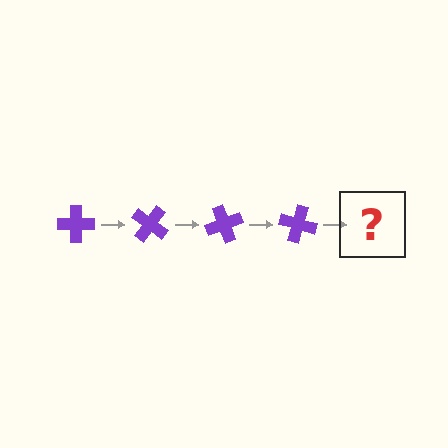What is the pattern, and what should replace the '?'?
The pattern is that the cross rotates 35 degrees each step. The '?' should be a purple cross rotated 140 degrees.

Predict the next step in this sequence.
The next step is a purple cross rotated 140 degrees.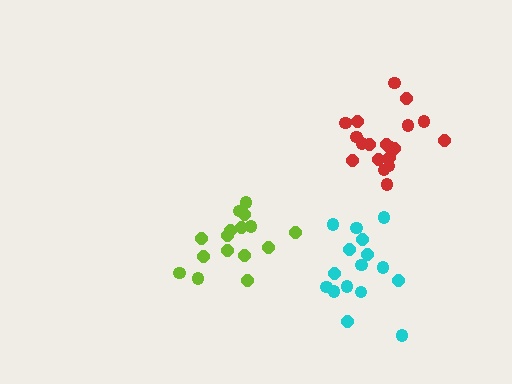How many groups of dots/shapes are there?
There are 3 groups.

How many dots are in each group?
Group 1: 16 dots, Group 2: 19 dots, Group 3: 16 dots (51 total).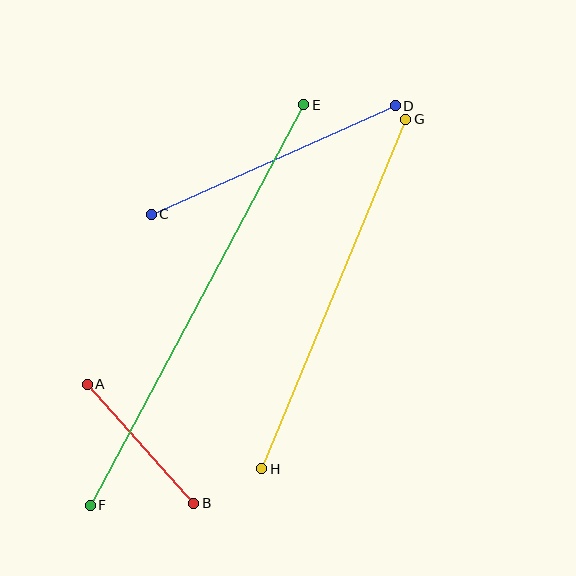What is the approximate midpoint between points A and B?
The midpoint is at approximately (140, 444) pixels.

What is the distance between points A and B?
The distance is approximately 160 pixels.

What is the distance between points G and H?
The distance is approximately 378 pixels.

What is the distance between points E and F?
The distance is approximately 454 pixels.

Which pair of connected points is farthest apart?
Points E and F are farthest apart.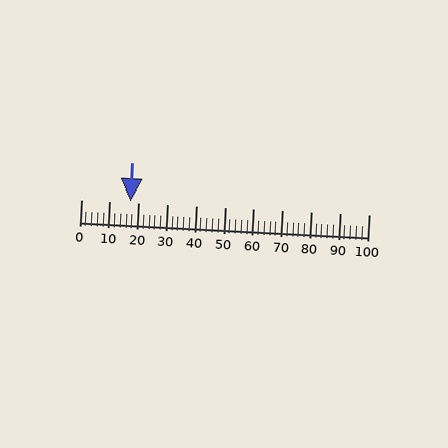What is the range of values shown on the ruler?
The ruler shows values from 0 to 100.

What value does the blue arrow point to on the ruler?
The blue arrow points to approximately 17.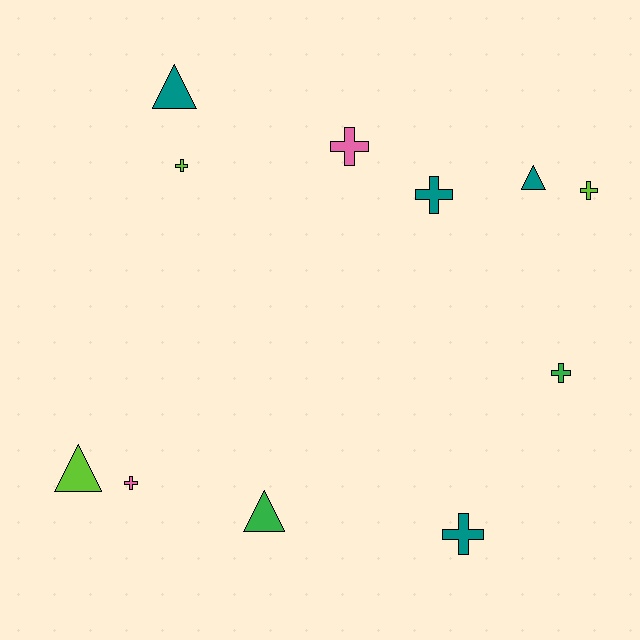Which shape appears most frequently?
Cross, with 7 objects.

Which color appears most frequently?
Teal, with 4 objects.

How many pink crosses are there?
There are 2 pink crosses.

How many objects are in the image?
There are 11 objects.